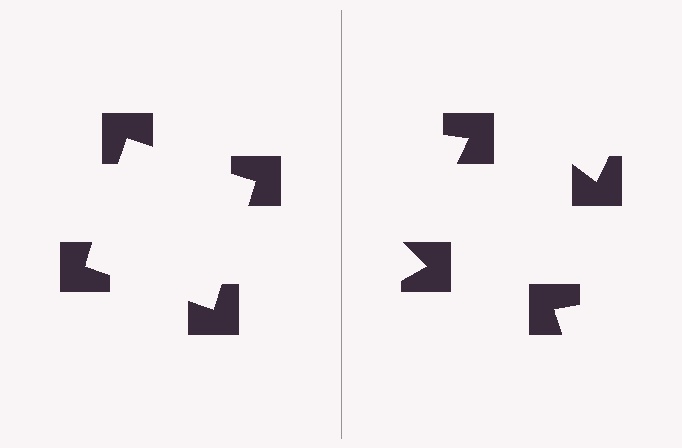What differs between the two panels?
The notched squares are positioned identically on both sides; only the wedge orientations differ. On the left they align to a square; on the right they are misaligned.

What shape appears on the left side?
An illusory square.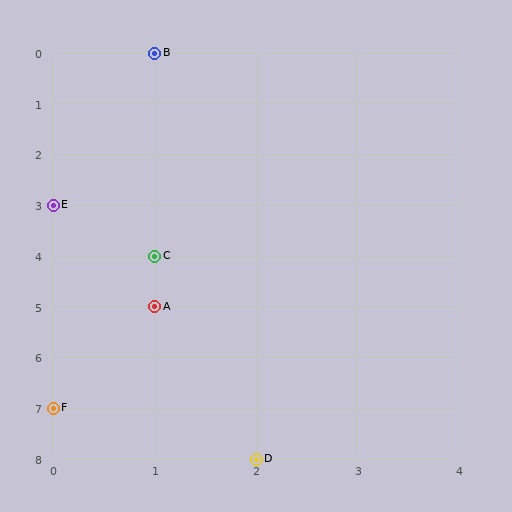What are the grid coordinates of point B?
Point B is at grid coordinates (1, 0).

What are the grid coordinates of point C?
Point C is at grid coordinates (1, 4).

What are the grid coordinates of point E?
Point E is at grid coordinates (0, 3).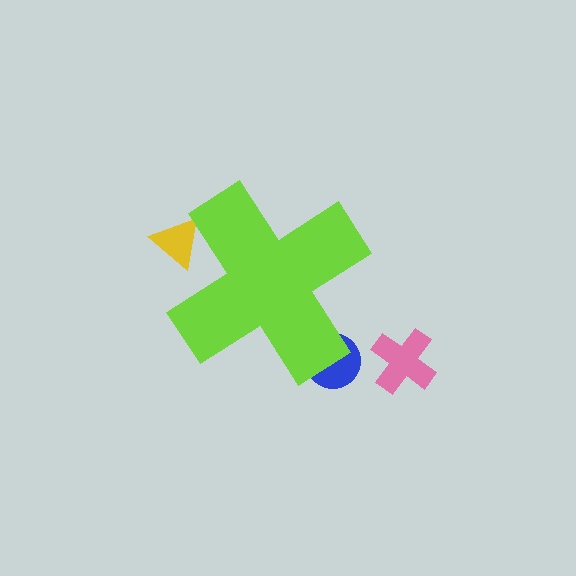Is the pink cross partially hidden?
No, the pink cross is fully visible.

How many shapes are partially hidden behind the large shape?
2 shapes are partially hidden.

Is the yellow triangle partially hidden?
Yes, the yellow triangle is partially hidden behind the lime cross.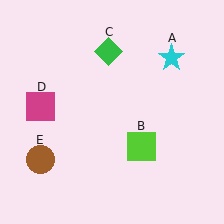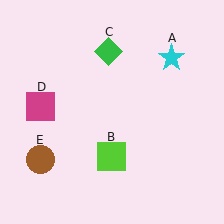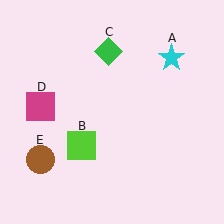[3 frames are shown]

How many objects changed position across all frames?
1 object changed position: lime square (object B).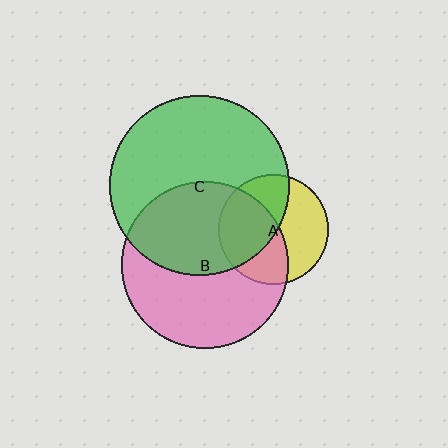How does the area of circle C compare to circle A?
Approximately 2.7 times.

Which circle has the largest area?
Circle C (green).